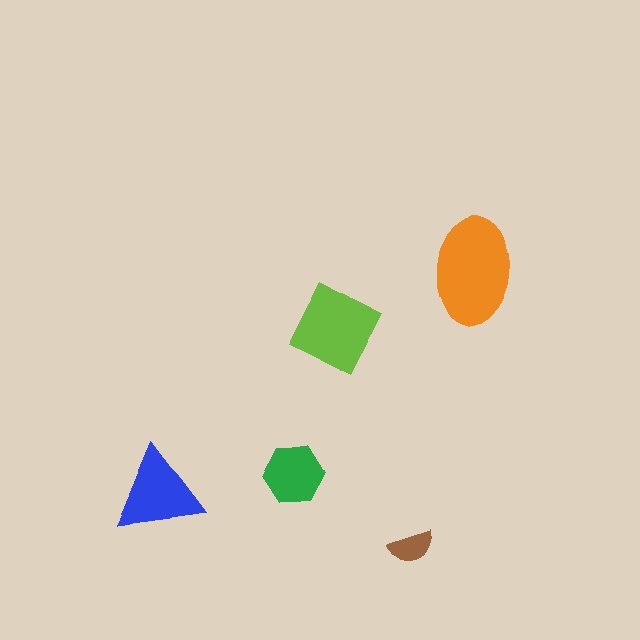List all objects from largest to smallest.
The orange ellipse, the lime square, the blue triangle, the green hexagon, the brown semicircle.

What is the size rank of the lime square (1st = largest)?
2nd.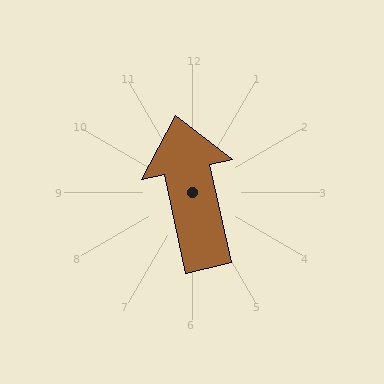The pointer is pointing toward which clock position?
Roughly 12 o'clock.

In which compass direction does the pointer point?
North.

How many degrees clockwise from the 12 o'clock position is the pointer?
Approximately 348 degrees.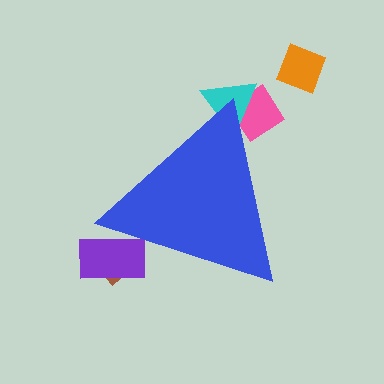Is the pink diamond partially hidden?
Yes, the pink diamond is partially hidden behind the blue triangle.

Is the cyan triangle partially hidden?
Yes, the cyan triangle is partially hidden behind the blue triangle.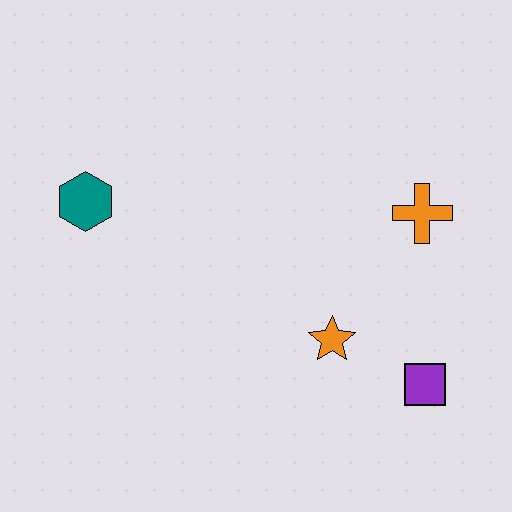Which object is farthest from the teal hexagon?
The purple square is farthest from the teal hexagon.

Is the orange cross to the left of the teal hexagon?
No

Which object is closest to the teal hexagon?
The orange star is closest to the teal hexagon.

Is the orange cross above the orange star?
Yes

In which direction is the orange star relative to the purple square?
The orange star is to the left of the purple square.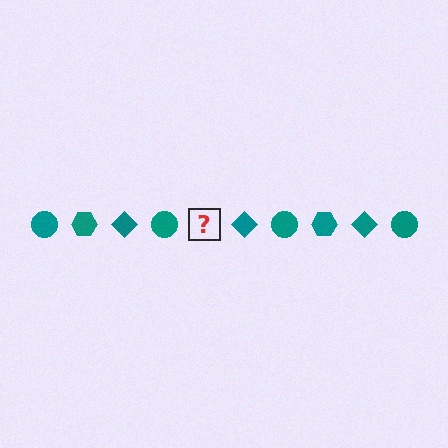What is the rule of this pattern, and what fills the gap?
The rule is that the pattern cycles through circle, hexagon, diamond shapes in teal. The gap should be filled with a teal hexagon.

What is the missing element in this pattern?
The missing element is a teal hexagon.